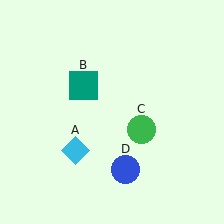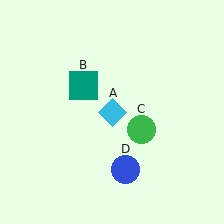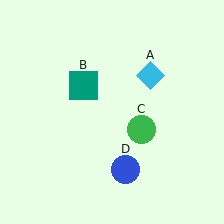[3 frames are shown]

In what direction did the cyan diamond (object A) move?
The cyan diamond (object A) moved up and to the right.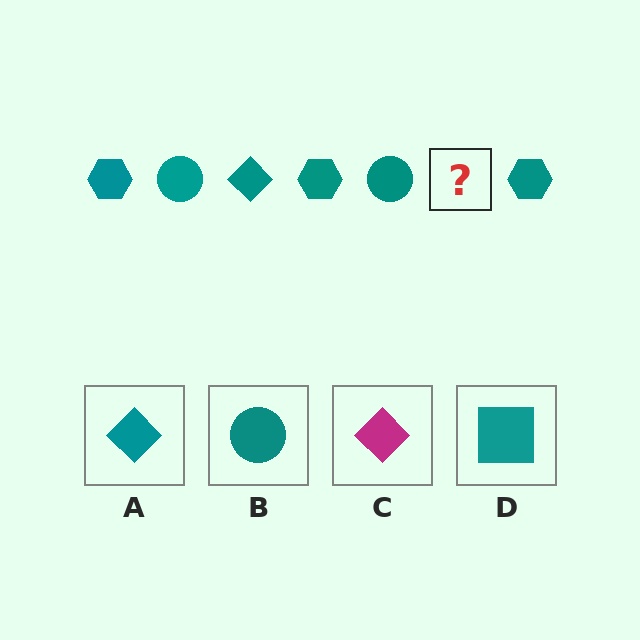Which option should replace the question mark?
Option A.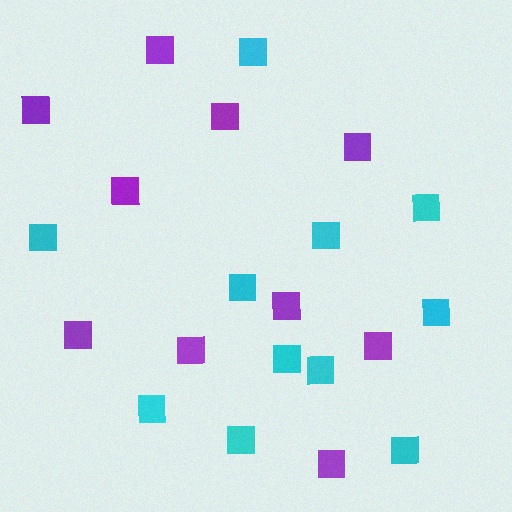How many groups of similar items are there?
There are 2 groups: one group of cyan squares (11) and one group of purple squares (10).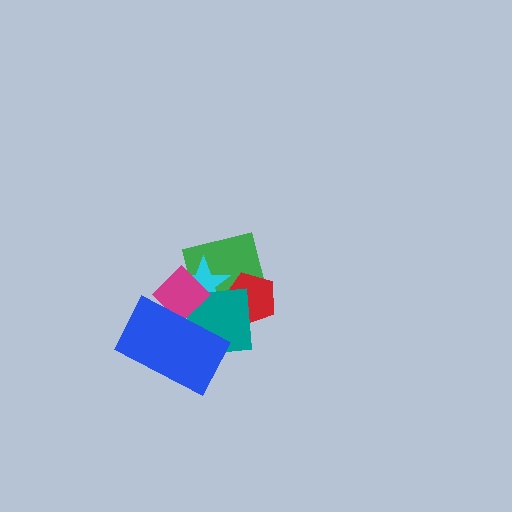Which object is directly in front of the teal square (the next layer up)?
The magenta diamond is directly in front of the teal square.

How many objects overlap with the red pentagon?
3 objects overlap with the red pentagon.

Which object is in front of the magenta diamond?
The blue rectangle is in front of the magenta diamond.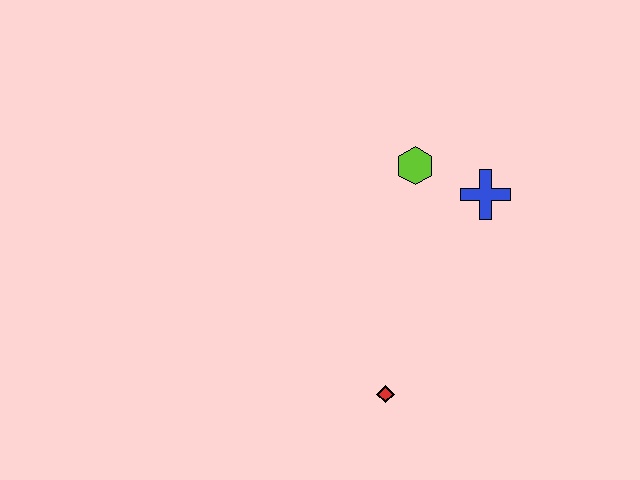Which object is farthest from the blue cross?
The red diamond is farthest from the blue cross.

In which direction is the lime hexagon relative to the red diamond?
The lime hexagon is above the red diamond.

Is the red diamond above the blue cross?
No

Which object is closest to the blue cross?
The lime hexagon is closest to the blue cross.